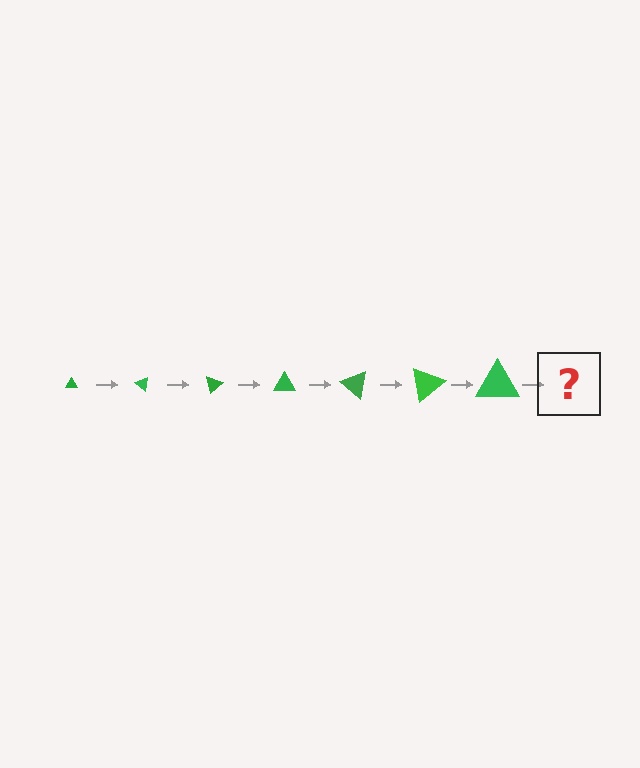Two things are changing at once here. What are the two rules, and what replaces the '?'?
The two rules are that the triangle grows larger each step and it rotates 40 degrees each step. The '?' should be a triangle, larger than the previous one and rotated 280 degrees from the start.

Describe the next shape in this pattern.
It should be a triangle, larger than the previous one and rotated 280 degrees from the start.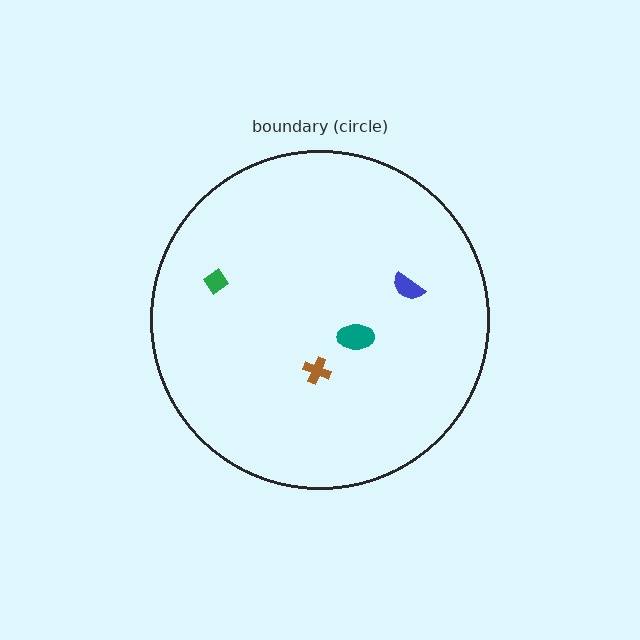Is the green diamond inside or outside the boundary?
Inside.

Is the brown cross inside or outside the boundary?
Inside.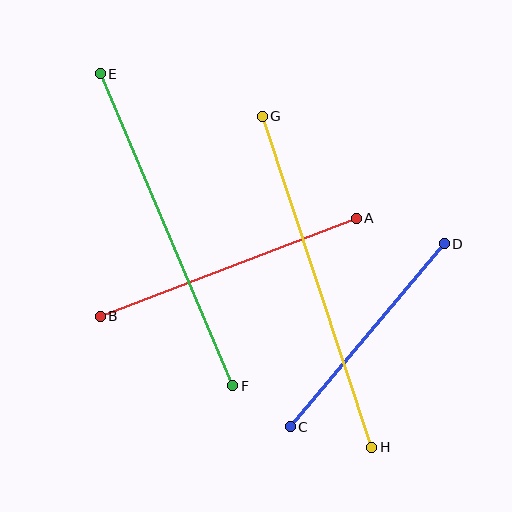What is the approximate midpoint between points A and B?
The midpoint is at approximately (228, 267) pixels.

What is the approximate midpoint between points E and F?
The midpoint is at approximately (166, 230) pixels.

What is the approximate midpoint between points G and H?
The midpoint is at approximately (317, 282) pixels.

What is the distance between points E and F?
The distance is approximately 339 pixels.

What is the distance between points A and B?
The distance is approximately 274 pixels.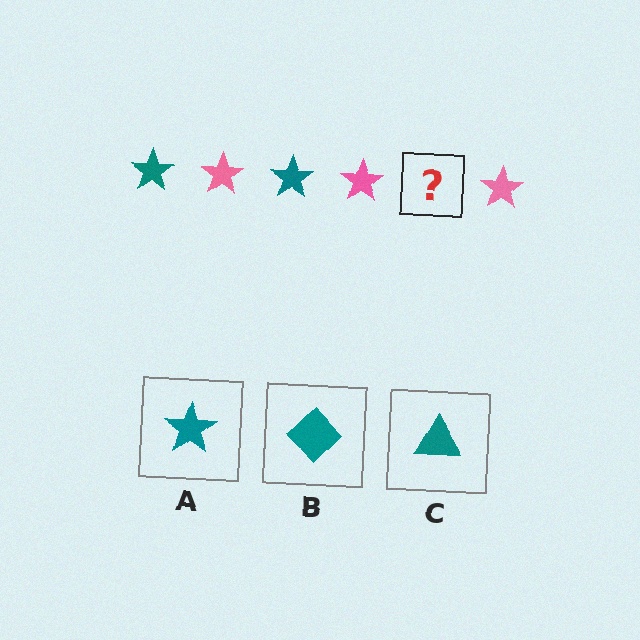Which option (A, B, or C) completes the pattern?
A.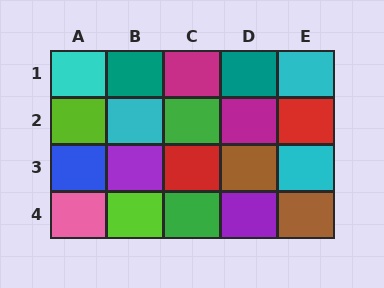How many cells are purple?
2 cells are purple.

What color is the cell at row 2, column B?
Cyan.